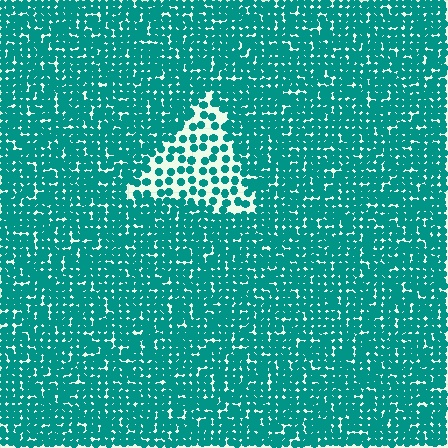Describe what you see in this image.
The image contains small teal elements arranged at two different densities. A triangle-shaped region is visible where the elements are less densely packed than the surrounding area.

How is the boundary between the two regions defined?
The boundary is defined by a change in element density (approximately 2.4x ratio). All elements are the same color, size, and shape.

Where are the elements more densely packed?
The elements are more densely packed outside the triangle boundary.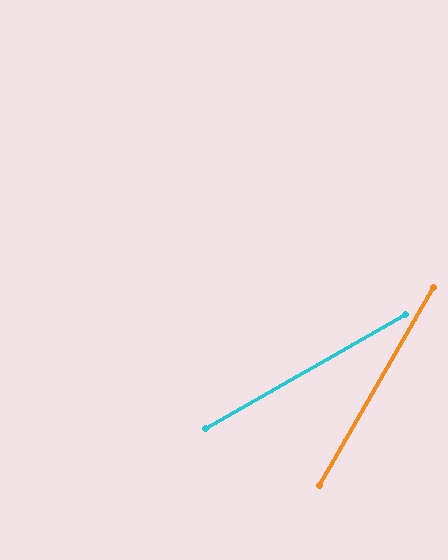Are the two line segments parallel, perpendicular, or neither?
Neither parallel nor perpendicular — they differ by about 30°.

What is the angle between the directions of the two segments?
Approximately 30 degrees.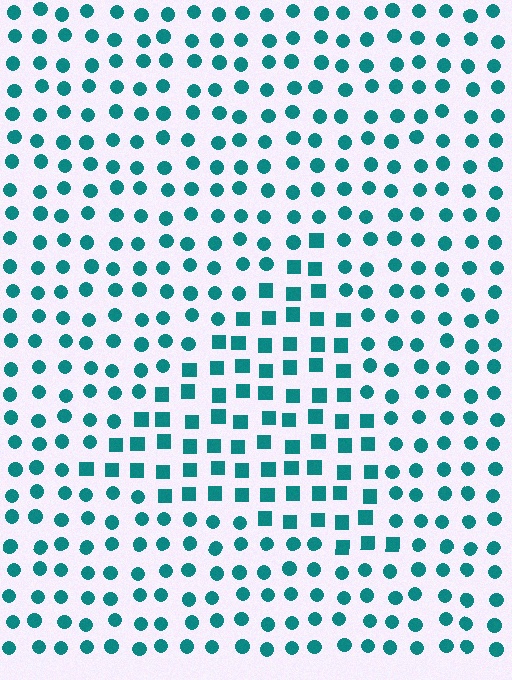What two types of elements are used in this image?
The image uses squares inside the triangle region and circles outside it.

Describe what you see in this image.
The image is filled with small teal elements arranged in a uniform grid. A triangle-shaped region contains squares, while the surrounding area contains circles. The boundary is defined purely by the change in element shape.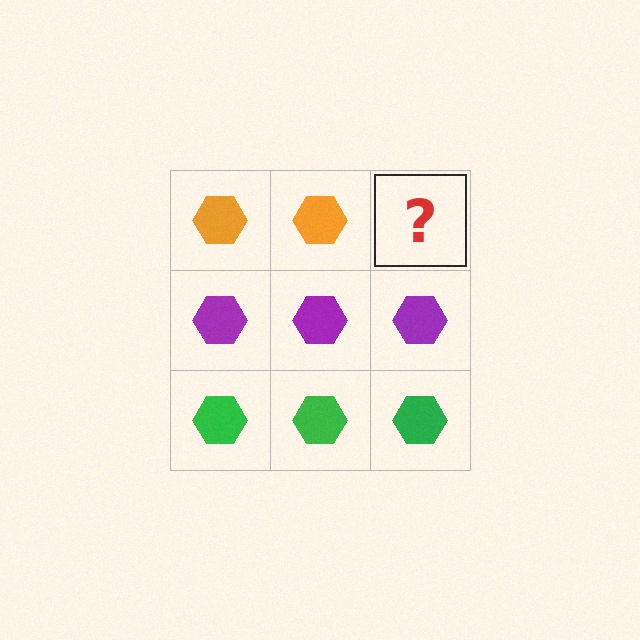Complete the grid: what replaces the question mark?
The question mark should be replaced with an orange hexagon.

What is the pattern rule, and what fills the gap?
The rule is that each row has a consistent color. The gap should be filled with an orange hexagon.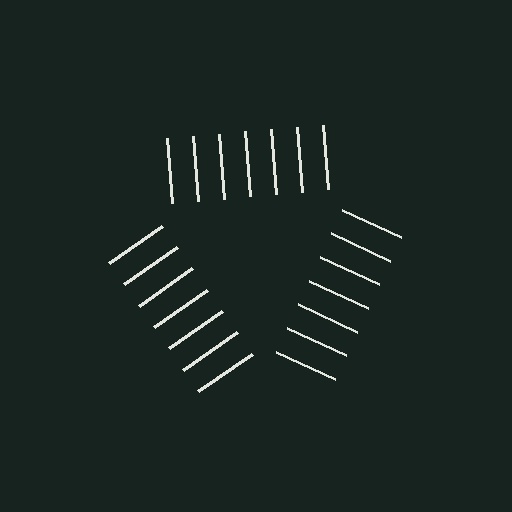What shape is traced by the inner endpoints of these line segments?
An illusory triangle — the line segments terminate on its edges but no continuous stroke is drawn.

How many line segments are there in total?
21 — 7 along each of the 3 edges.